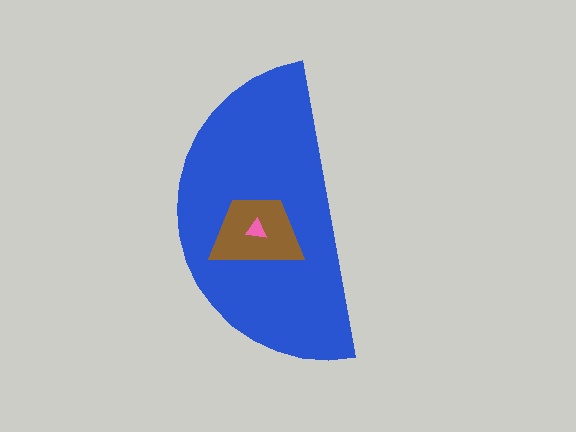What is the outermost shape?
The blue semicircle.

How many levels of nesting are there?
3.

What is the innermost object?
The pink triangle.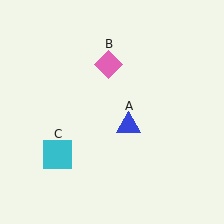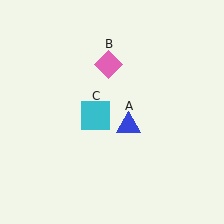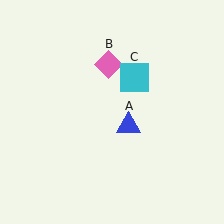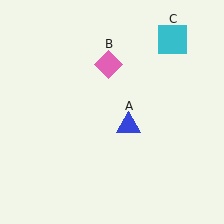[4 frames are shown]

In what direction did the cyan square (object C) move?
The cyan square (object C) moved up and to the right.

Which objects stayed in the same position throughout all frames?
Blue triangle (object A) and pink diamond (object B) remained stationary.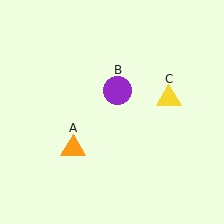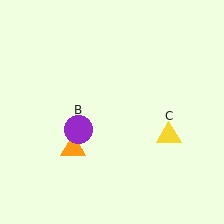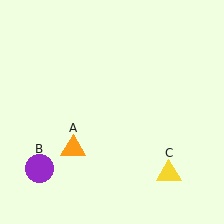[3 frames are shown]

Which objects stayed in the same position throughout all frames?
Orange triangle (object A) remained stationary.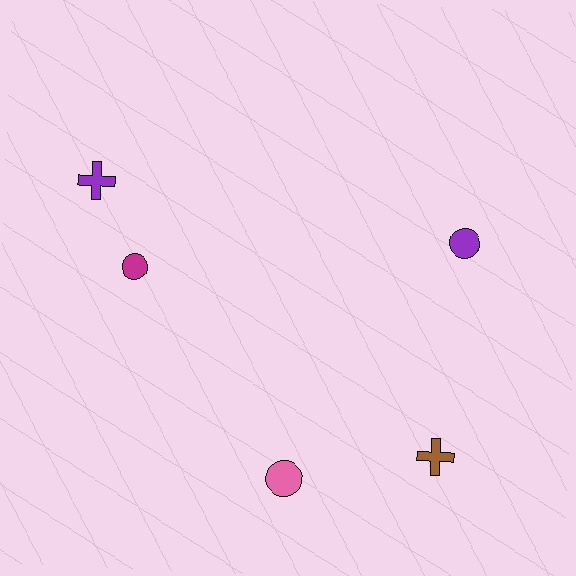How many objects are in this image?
There are 5 objects.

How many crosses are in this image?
There are 2 crosses.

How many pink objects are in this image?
There is 1 pink object.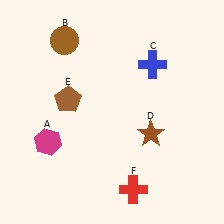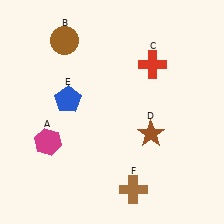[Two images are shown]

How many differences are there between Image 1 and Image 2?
There are 3 differences between the two images.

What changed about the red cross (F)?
In Image 1, F is red. In Image 2, it changed to brown.